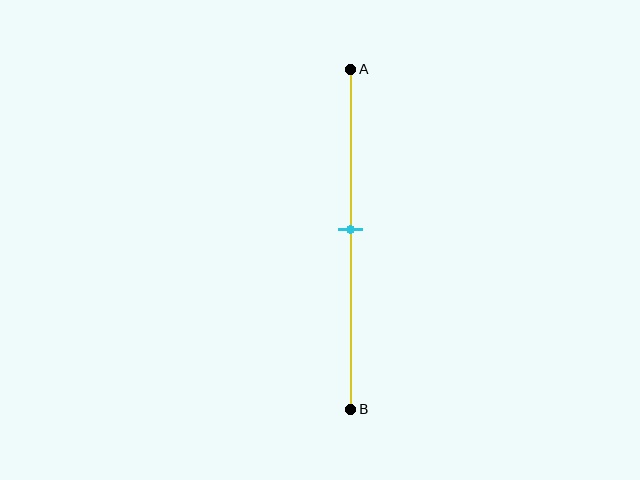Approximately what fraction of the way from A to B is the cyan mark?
The cyan mark is approximately 45% of the way from A to B.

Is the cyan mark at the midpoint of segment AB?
Yes, the mark is approximately at the midpoint.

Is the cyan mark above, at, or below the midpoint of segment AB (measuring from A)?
The cyan mark is approximately at the midpoint of segment AB.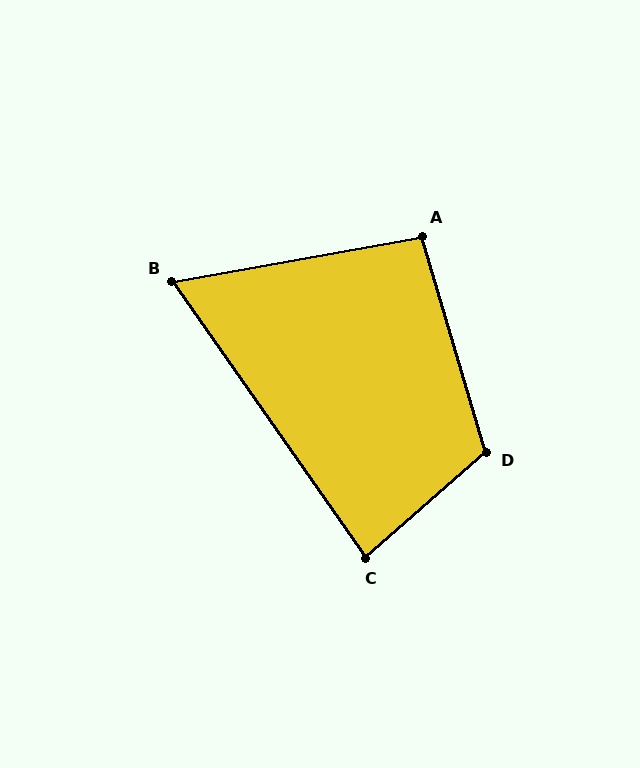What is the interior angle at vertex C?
Approximately 84 degrees (acute).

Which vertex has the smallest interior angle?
B, at approximately 65 degrees.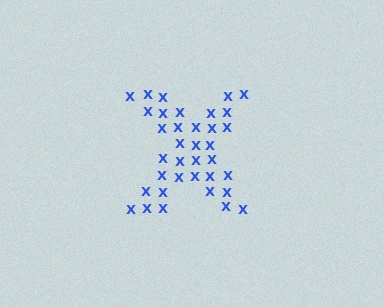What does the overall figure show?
The overall figure shows the letter X.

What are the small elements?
The small elements are letter X's.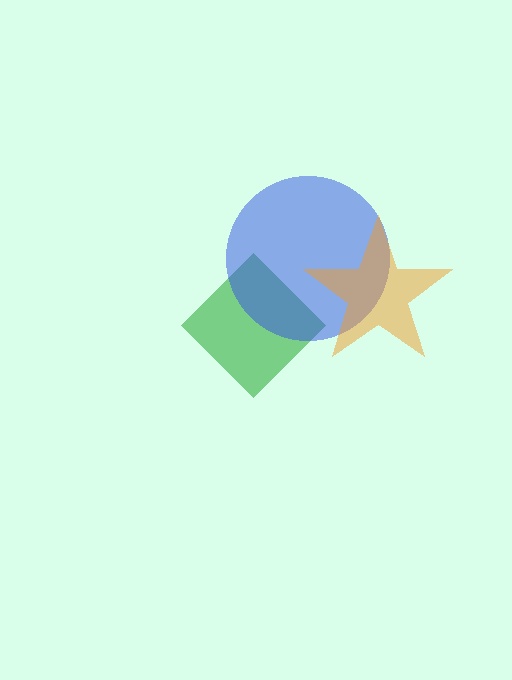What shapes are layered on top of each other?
The layered shapes are: a green diamond, a blue circle, an orange star.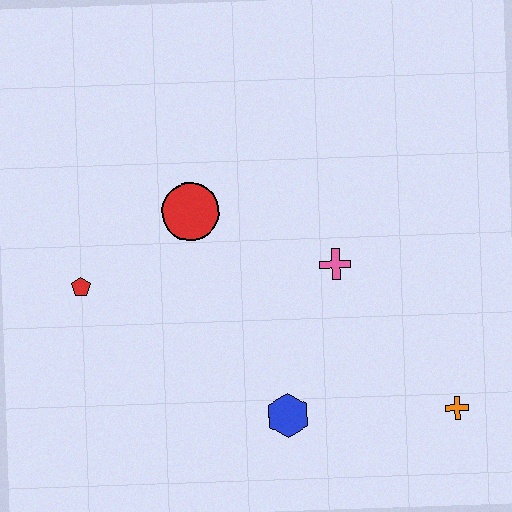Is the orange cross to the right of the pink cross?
Yes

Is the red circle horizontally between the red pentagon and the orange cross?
Yes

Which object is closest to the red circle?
The red pentagon is closest to the red circle.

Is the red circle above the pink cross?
Yes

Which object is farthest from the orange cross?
The red pentagon is farthest from the orange cross.